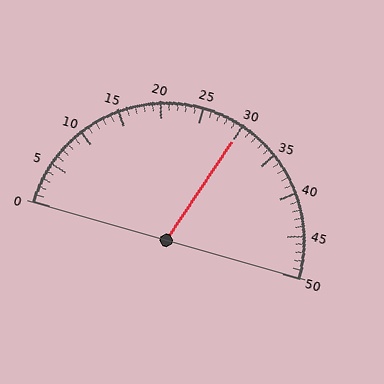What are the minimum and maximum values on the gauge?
The gauge ranges from 0 to 50.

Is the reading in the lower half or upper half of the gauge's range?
The reading is in the upper half of the range (0 to 50).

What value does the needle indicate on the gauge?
The needle indicates approximately 30.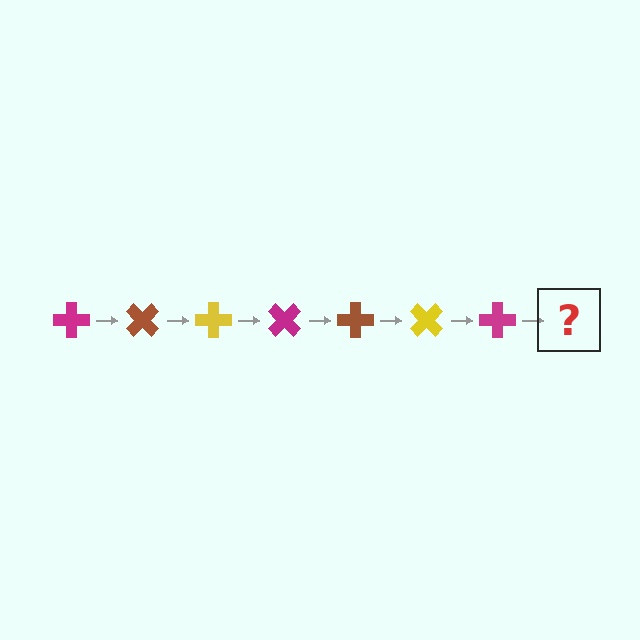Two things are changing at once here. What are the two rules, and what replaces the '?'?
The two rules are that it rotates 45 degrees each step and the color cycles through magenta, brown, and yellow. The '?' should be a brown cross, rotated 315 degrees from the start.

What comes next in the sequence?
The next element should be a brown cross, rotated 315 degrees from the start.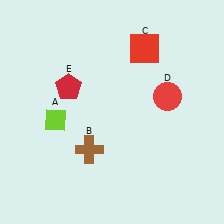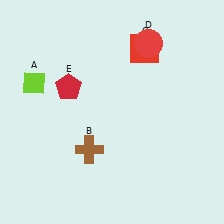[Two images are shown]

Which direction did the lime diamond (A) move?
The lime diamond (A) moved up.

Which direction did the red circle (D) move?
The red circle (D) moved up.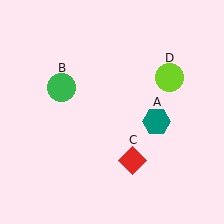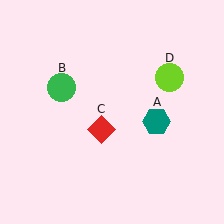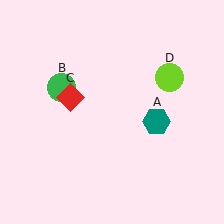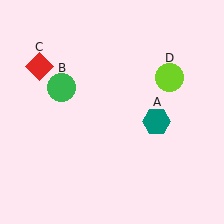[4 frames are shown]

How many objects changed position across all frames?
1 object changed position: red diamond (object C).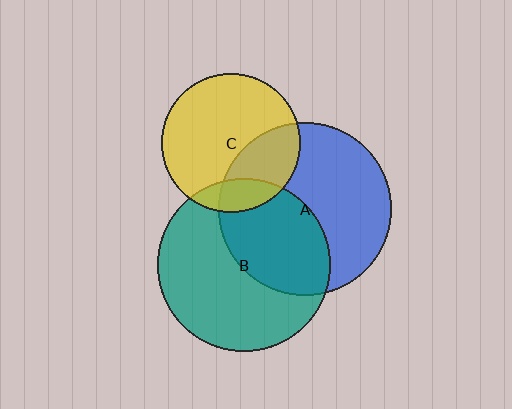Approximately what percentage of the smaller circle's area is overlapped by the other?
Approximately 30%.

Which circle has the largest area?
Circle B (teal).